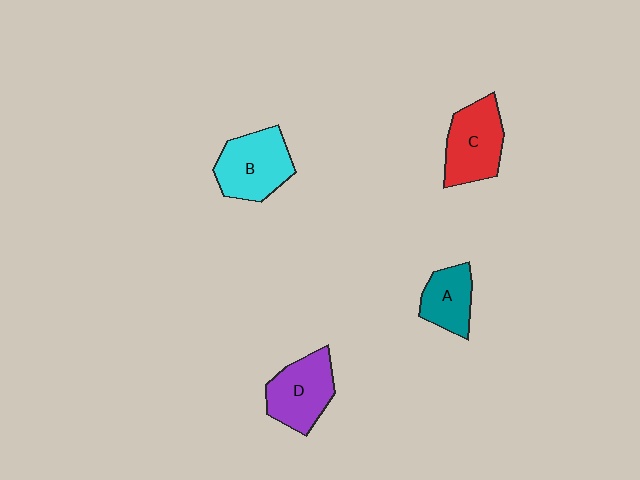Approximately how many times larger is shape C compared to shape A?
Approximately 1.5 times.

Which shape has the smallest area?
Shape A (teal).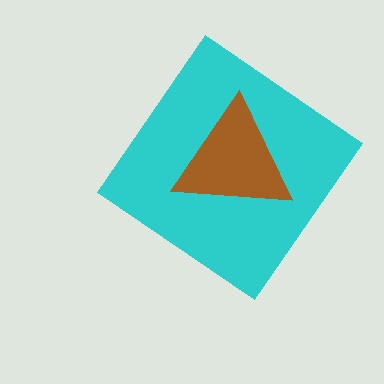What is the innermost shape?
The brown triangle.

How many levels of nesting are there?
2.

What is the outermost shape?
The cyan diamond.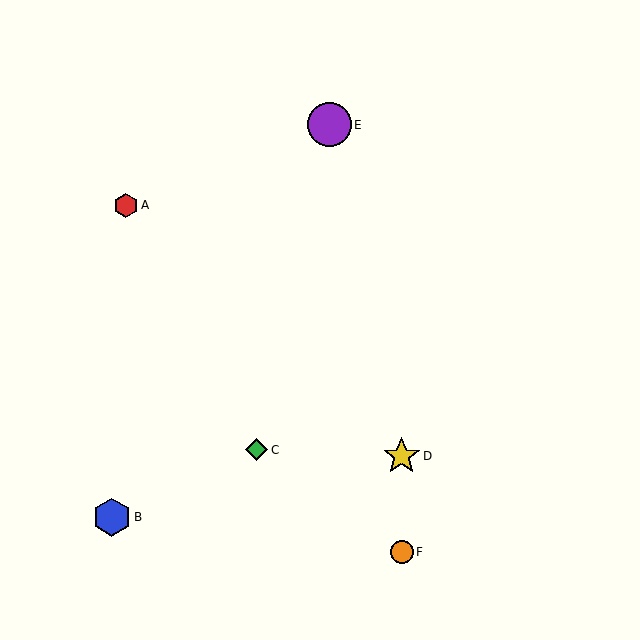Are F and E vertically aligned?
No, F is at x≈402 and E is at x≈330.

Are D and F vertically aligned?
Yes, both are at x≈402.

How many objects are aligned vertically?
2 objects (D, F) are aligned vertically.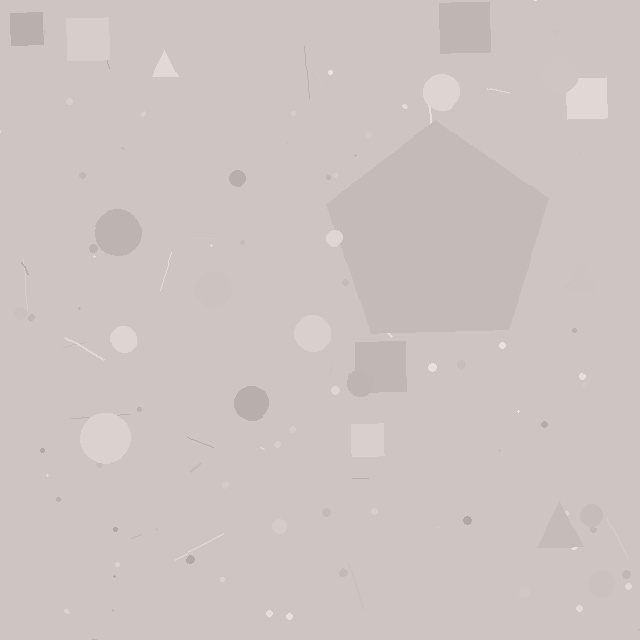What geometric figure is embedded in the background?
A pentagon is embedded in the background.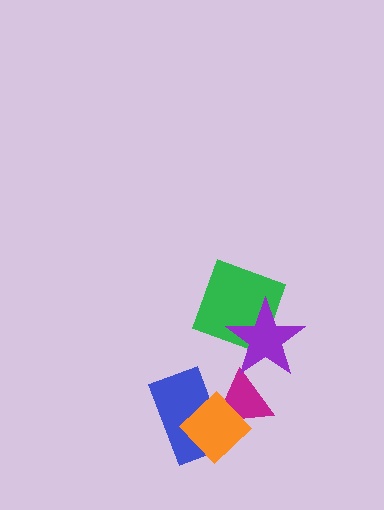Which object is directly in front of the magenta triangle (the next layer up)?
The purple star is directly in front of the magenta triangle.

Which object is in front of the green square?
The purple star is in front of the green square.